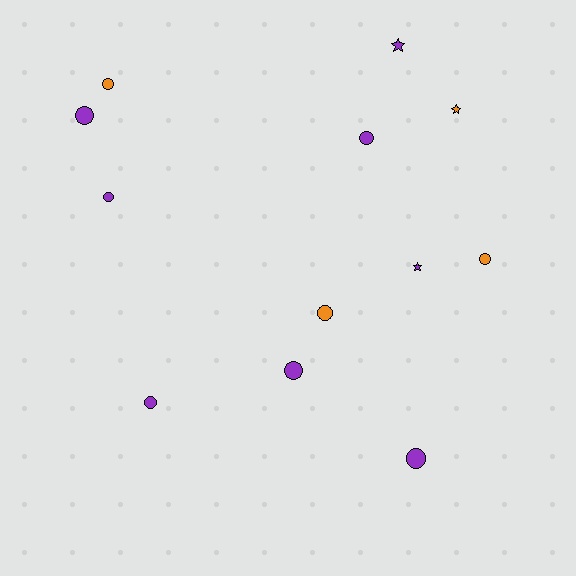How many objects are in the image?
There are 12 objects.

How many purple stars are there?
There are 2 purple stars.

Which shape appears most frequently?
Circle, with 9 objects.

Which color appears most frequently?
Purple, with 8 objects.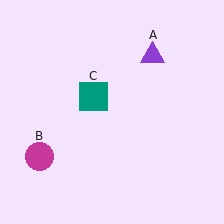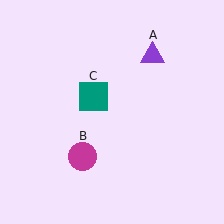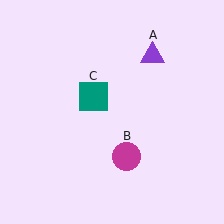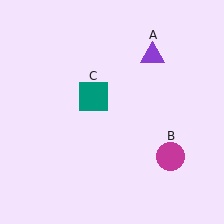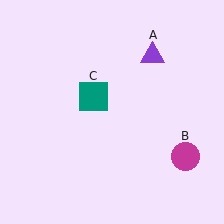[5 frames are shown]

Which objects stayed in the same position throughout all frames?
Purple triangle (object A) and teal square (object C) remained stationary.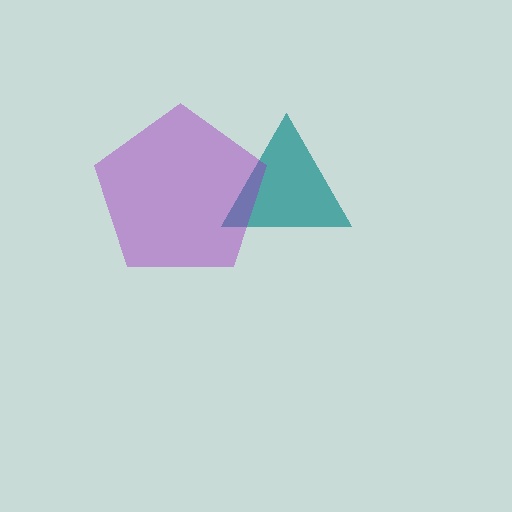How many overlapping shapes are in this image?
There are 2 overlapping shapes in the image.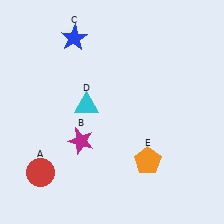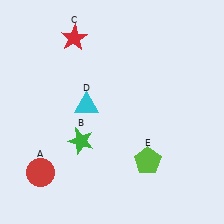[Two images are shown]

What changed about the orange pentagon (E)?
In Image 1, E is orange. In Image 2, it changed to lime.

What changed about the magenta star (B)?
In Image 1, B is magenta. In Image 2, it changed to green.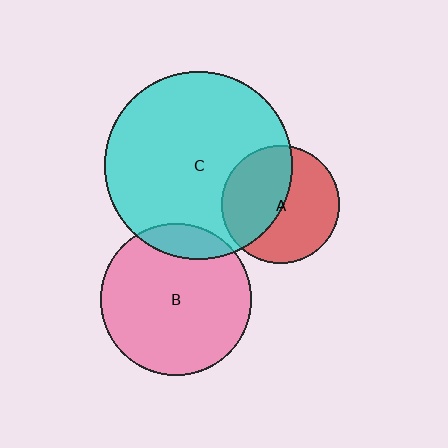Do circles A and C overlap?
Yes.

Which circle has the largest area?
Circle C (cyan).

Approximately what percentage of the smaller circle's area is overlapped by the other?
Approximately 45%.